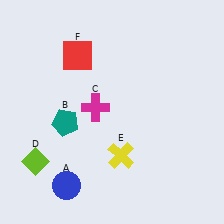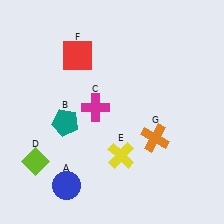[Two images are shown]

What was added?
An orange cross (G) was added in Image 2.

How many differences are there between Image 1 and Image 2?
There is 1 difference between the two images.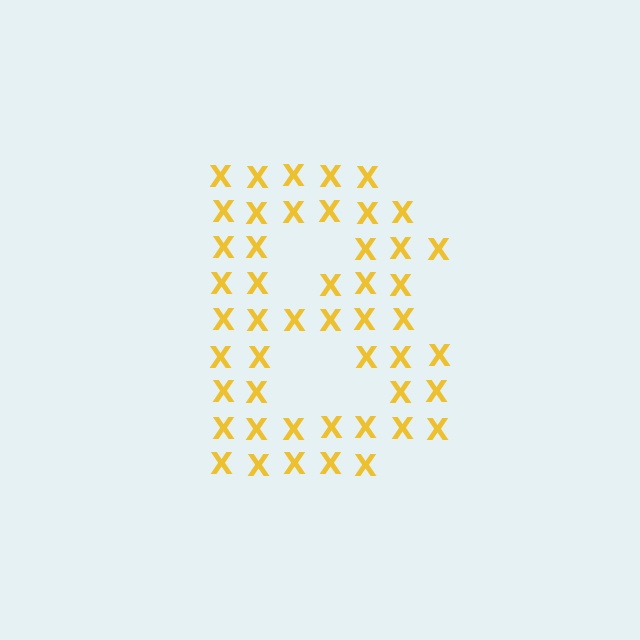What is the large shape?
The large shape is the letter B.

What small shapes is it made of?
It is made of small letter X's.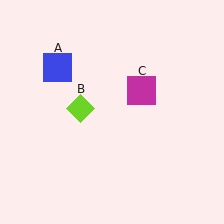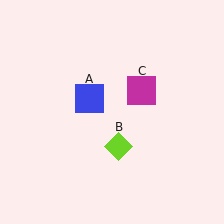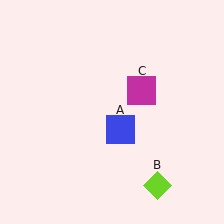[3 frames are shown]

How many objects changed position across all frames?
2 objects changed position: blue square (object A), lime diamond (object B).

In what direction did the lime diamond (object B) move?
The lime diamond (object B) moved down and to the right.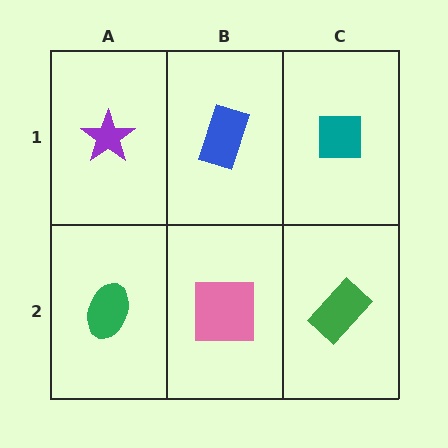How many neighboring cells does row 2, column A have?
2.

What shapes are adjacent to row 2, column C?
A teal square (row 1, column C), a pink square (row 2, column B).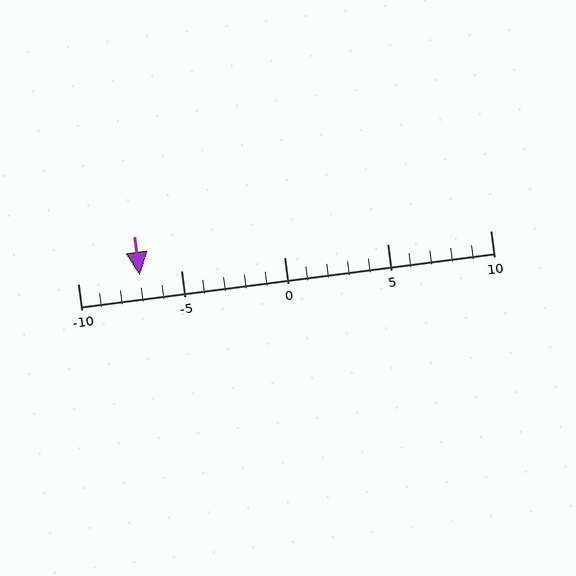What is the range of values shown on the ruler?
The ruler shows values from -10 to 10.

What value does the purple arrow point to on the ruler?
The purple arrow points to approximately -7.